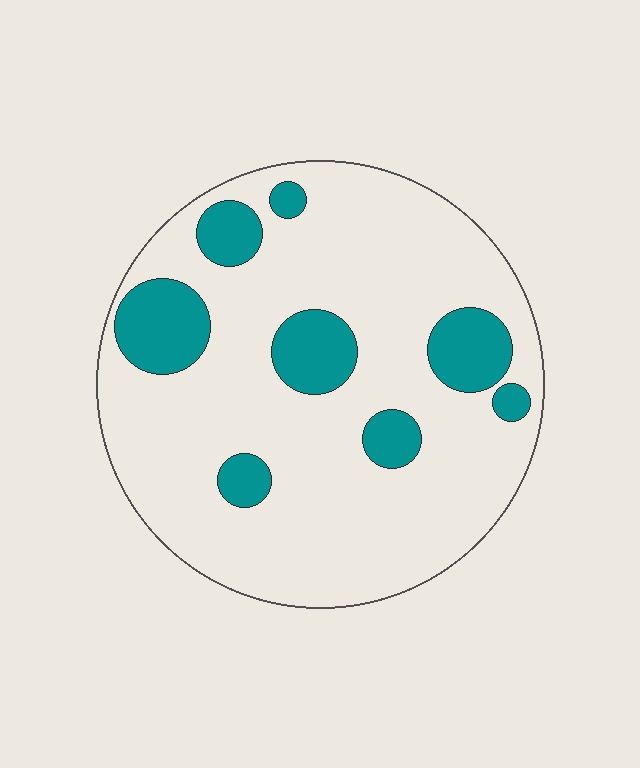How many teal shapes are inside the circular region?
8.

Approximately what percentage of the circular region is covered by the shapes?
Approximately 20%.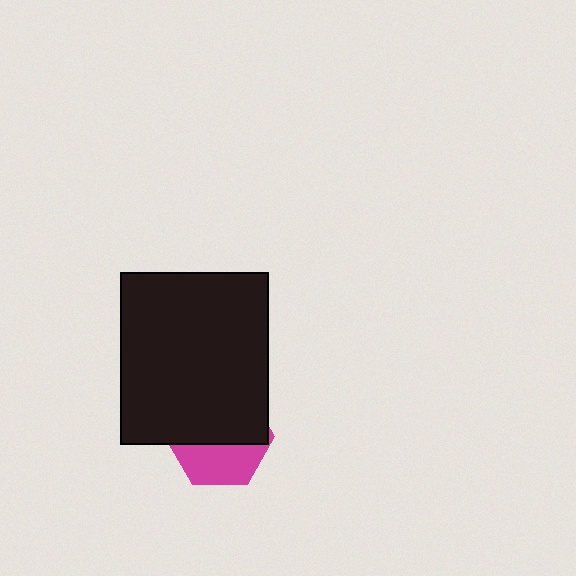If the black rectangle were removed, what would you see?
You would see the complete magenta hexagon.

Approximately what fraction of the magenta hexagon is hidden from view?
Roughly 61% of the magenta hexagon is hidden behind the black rectangle.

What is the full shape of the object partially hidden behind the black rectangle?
The partially hidden object is a magenta hexagon.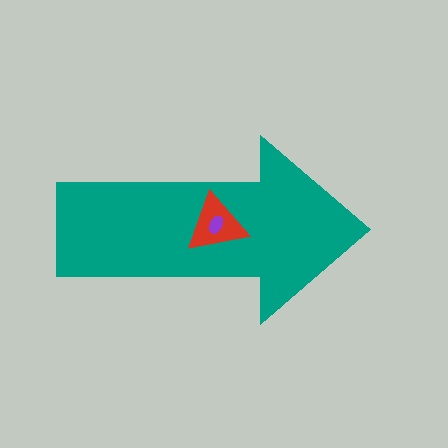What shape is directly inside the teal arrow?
The red triangle.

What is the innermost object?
The purple ellipse.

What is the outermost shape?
The teal arrow.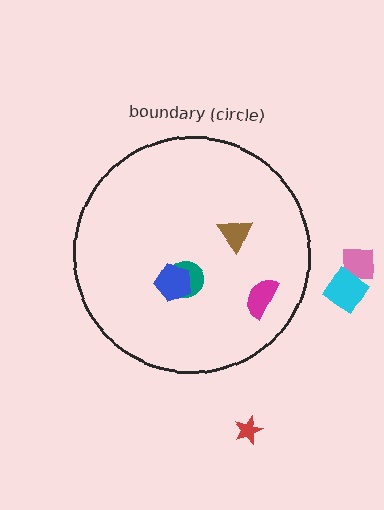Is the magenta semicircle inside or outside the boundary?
Inside.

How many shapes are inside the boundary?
4 inside, 3 outside.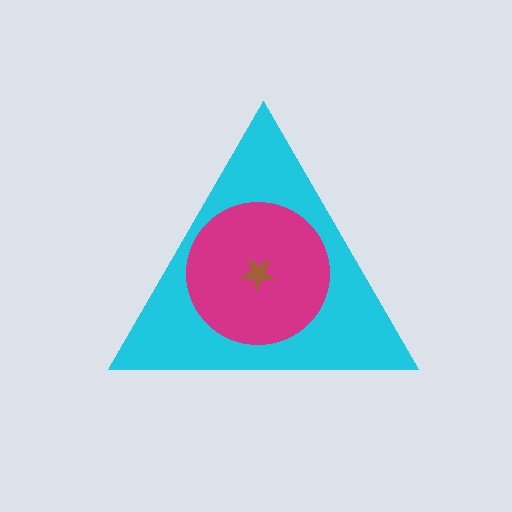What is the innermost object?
The brown star.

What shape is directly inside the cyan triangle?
The magenta circle.